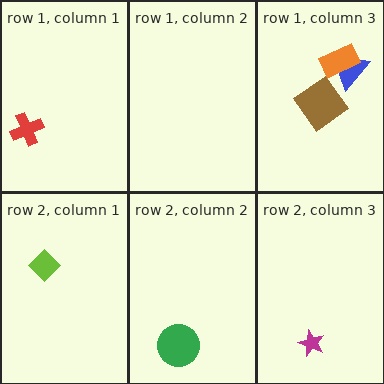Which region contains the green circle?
The row 2, column 2 region.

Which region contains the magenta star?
The row 2, column 3 region.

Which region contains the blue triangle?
The row 1, column 3 region.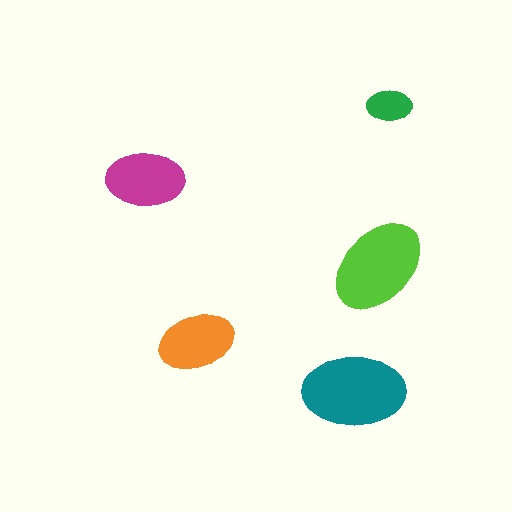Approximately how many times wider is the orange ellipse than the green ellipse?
About 1.5 times wider.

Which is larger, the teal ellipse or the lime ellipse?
The teal one.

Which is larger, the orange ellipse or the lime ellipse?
The lime one.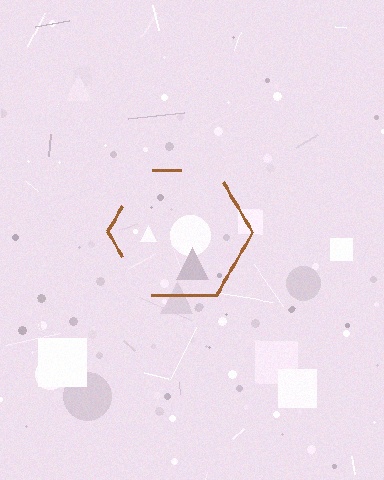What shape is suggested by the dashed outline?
The dashed outline suggests a hexagon.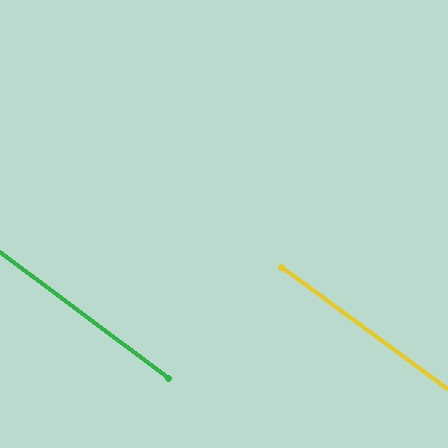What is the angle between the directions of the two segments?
Approximately 0 degrees.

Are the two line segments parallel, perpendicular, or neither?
Parallel — their directions differ by only 0.4°.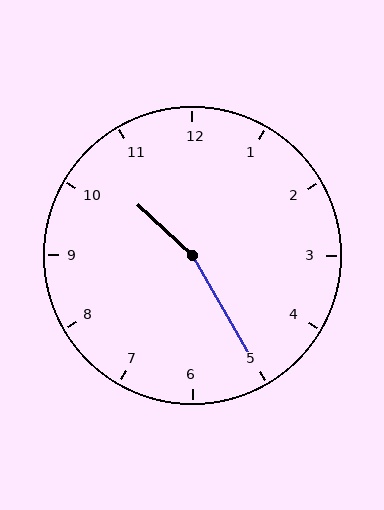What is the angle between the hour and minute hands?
Approximately 162 degrees.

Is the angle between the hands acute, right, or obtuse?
It is obtuse.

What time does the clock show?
10:25.